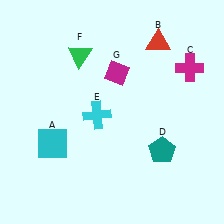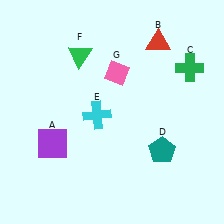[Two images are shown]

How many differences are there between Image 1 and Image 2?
There are 3 differences between the two images.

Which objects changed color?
A changed from cyan to purple. C changed from magenta to green. G changed from magenta to pink.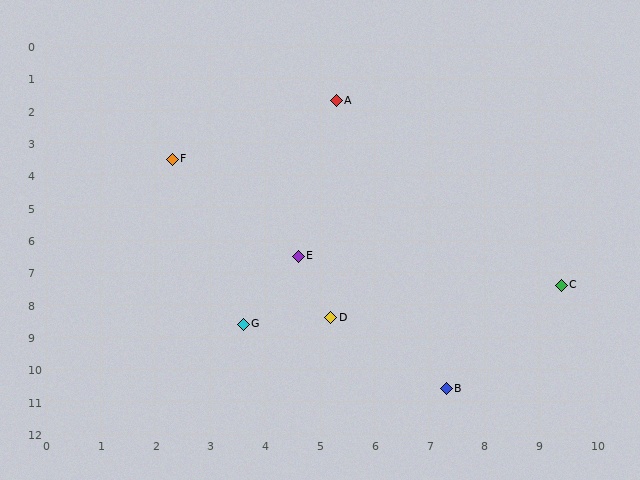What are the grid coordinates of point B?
Point B is at approximately (7.3, 10.6).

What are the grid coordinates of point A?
Point A is at approximately (5.3, 1.7).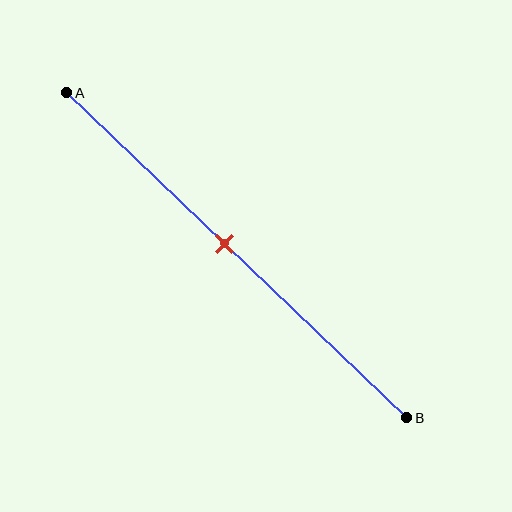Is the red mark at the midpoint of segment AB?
No, the mark is at about 45% from A, not at the 50% midpoint.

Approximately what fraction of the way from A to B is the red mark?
The red mark is approximately 45% of the way from A to B.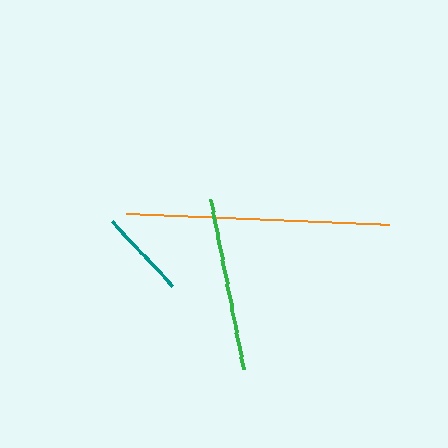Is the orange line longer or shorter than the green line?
The orange line is longer than the green line.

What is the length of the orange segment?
The orange segment is approximately 263 pixels long.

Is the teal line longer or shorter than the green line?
The green line is longer than the teal line.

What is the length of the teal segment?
The teal segment is approximately 89 pixels long.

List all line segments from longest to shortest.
From longest to shortest: orange, green, teal.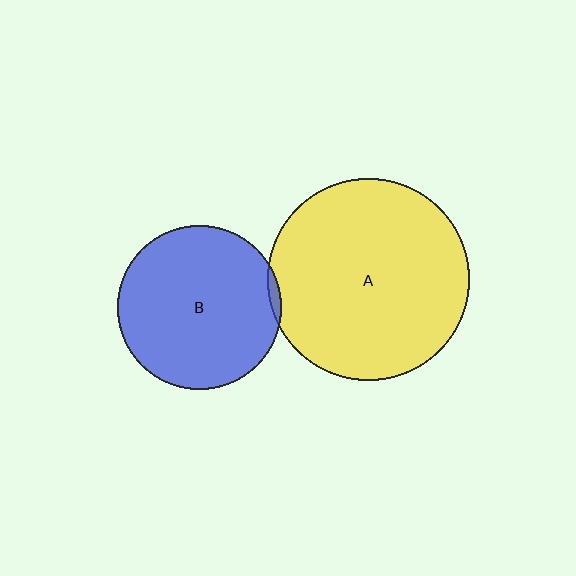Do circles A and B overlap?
Yes.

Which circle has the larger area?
Circle A (yellow).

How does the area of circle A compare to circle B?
Approximately 1.5 times.